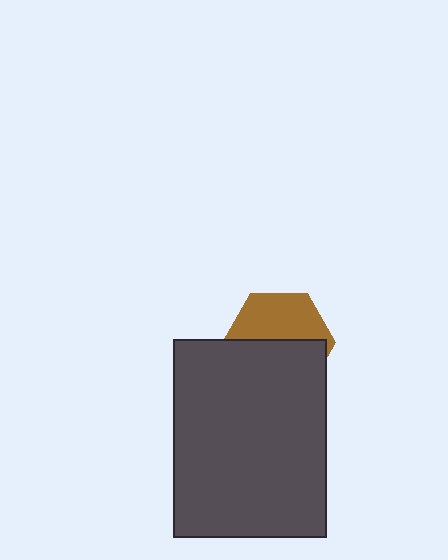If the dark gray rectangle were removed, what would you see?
You would see the complete brown hexagon.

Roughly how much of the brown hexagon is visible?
About half of it is visible (roughly 47%).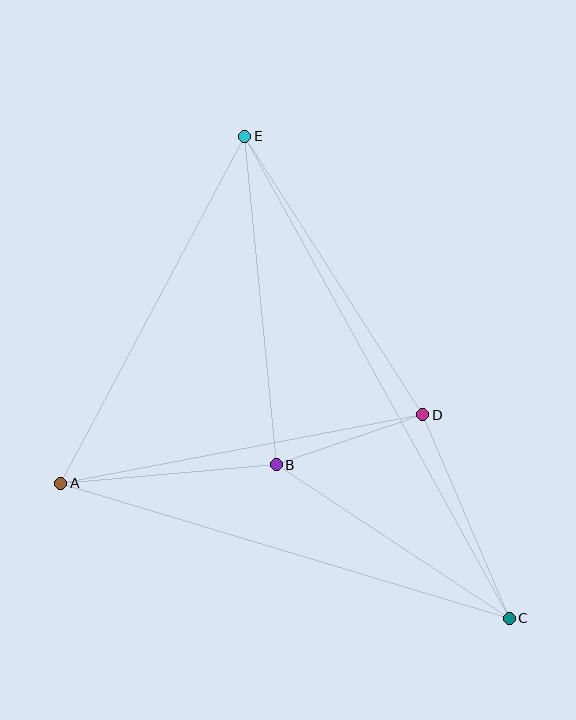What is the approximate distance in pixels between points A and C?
The distance between A and C is approximately 468 pixels.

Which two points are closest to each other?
Points B and D are closest to each other.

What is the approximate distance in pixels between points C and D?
The distance between C and D is approximately 221 pixels.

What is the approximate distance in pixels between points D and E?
The distance between D and E is approximately 330 pixels.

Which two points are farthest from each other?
Points C and E are farthest from each other.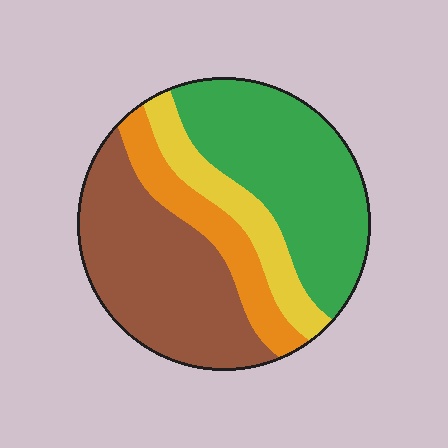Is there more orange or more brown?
Brown.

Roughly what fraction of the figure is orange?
Orange covers about 15% of the figure.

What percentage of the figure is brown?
Brown takes up between a quarter and a half of the figure.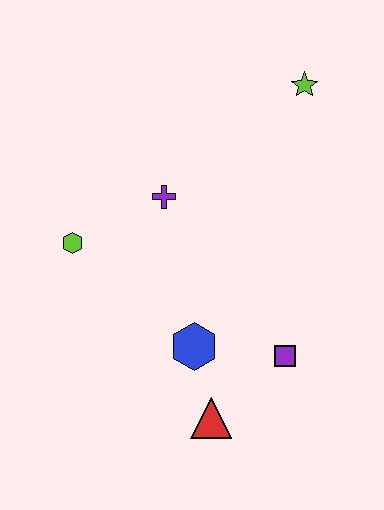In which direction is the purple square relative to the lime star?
The purple square is below the lime star.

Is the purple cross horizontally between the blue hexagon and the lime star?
No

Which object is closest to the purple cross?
The lime hexagon is closest to the purple cross.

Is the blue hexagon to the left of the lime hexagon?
No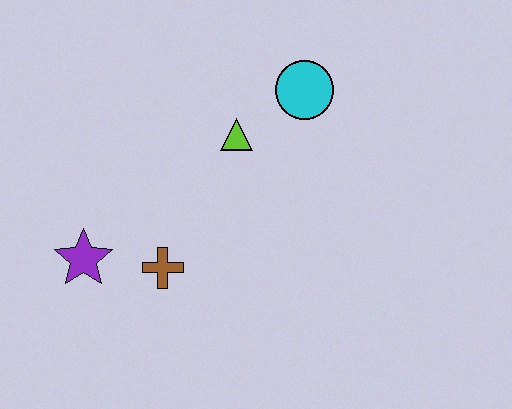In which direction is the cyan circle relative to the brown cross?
The cyan circle is above the brown cross.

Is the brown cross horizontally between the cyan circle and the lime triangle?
No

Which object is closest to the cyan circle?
The lime triangle is closest to the cyan circle.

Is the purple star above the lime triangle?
No